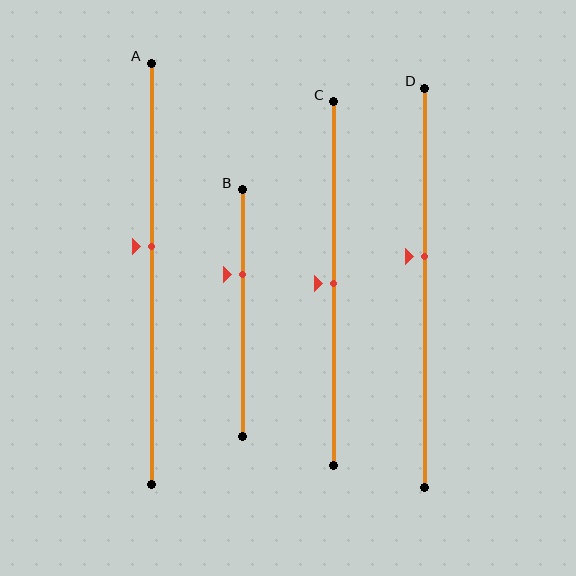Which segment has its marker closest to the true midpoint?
Segment C has its marker closest to the true midpoint.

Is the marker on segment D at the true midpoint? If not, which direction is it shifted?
No, the marker on segment D is shifted upward by about 8% of the segment length.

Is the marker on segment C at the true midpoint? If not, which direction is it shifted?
Yes, the marker on segment C is at the true midpoint.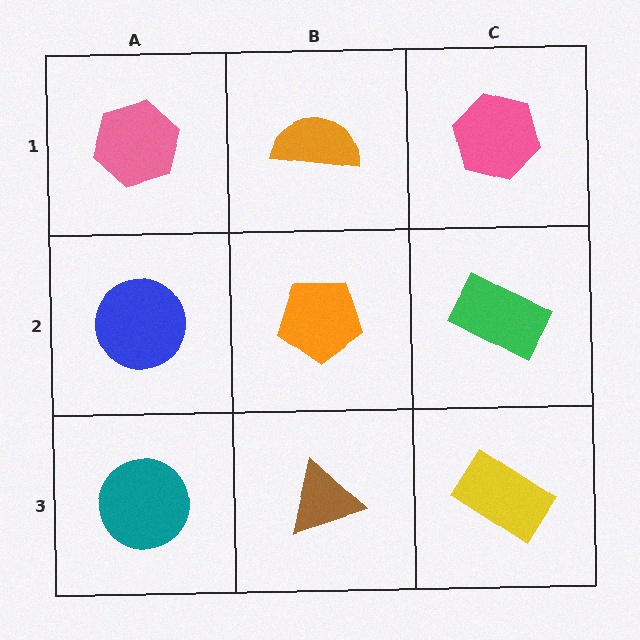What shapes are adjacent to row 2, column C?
A pink hexagon (row 1, column C), a yellow rectangle (row 3, column C), an orange pentagon (row 2, column B).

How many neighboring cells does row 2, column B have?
4.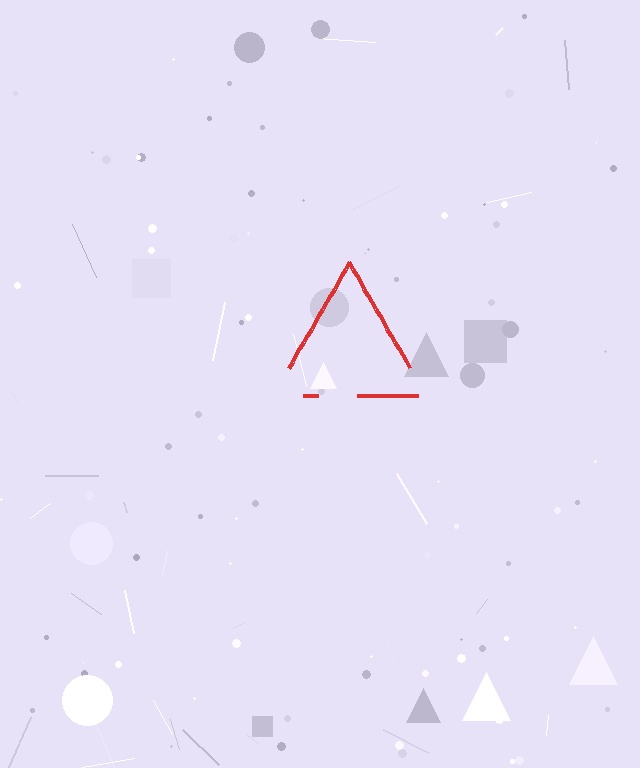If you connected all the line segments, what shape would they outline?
They would outline a triangle.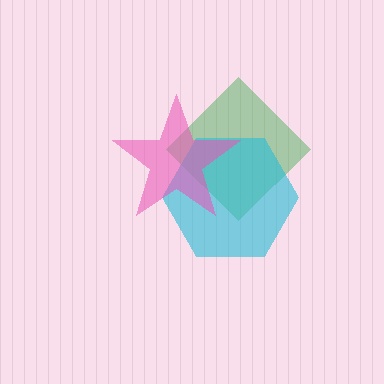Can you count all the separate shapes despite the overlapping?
Yes, there are 3 separate shapes.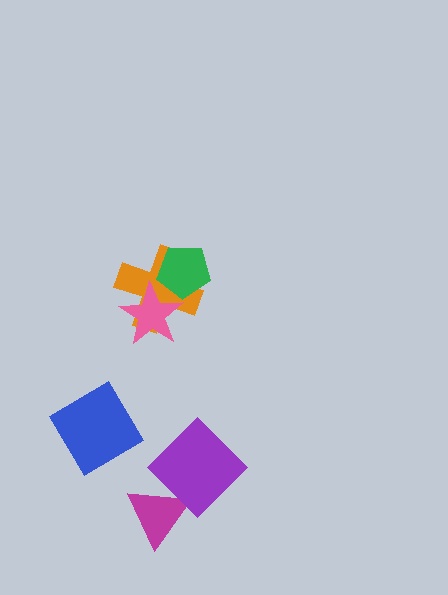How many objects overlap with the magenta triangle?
1 object overlaps with the magenta triangle.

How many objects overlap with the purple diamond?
1 object overlaps with the purple diamond.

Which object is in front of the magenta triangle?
The purple diamond is in front of the magenta triangle.